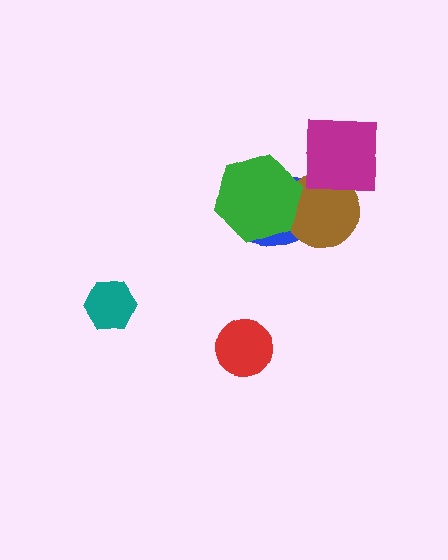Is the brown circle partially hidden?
Yes, it is partially covered by another shape.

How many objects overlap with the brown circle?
3 objects overlap with the brown circle.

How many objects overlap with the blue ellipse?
3 objects overlap with the blue ellipse.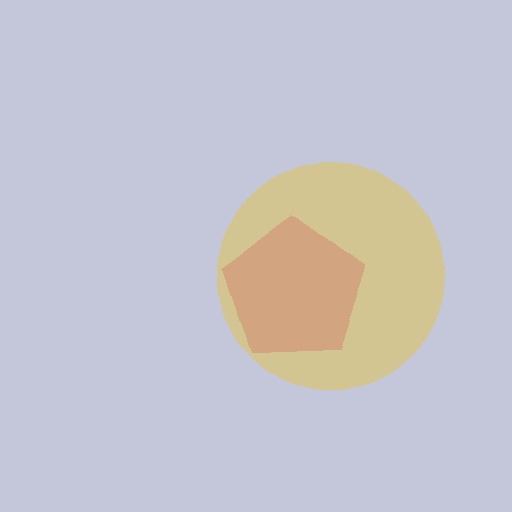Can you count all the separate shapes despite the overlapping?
Yes, there are 2 separate shapes.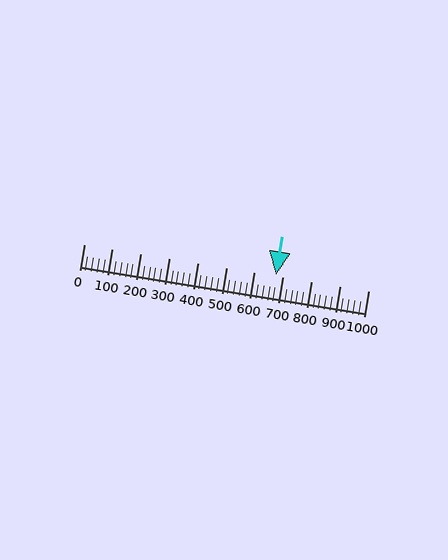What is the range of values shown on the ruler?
The ruler shows values from 0 to 1000.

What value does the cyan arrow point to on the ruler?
The cyan arrow points to approximately 675.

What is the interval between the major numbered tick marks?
The major tick marks are spaced 100 units apart.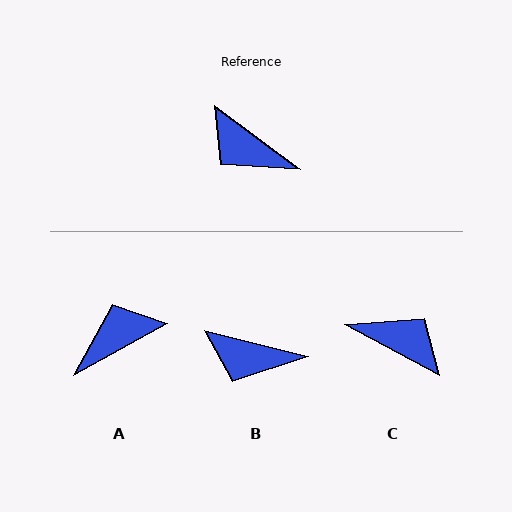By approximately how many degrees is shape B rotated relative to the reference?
Approximately 22 degrees counter-clockwise.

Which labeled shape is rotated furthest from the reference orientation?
C, about 172 degrees away.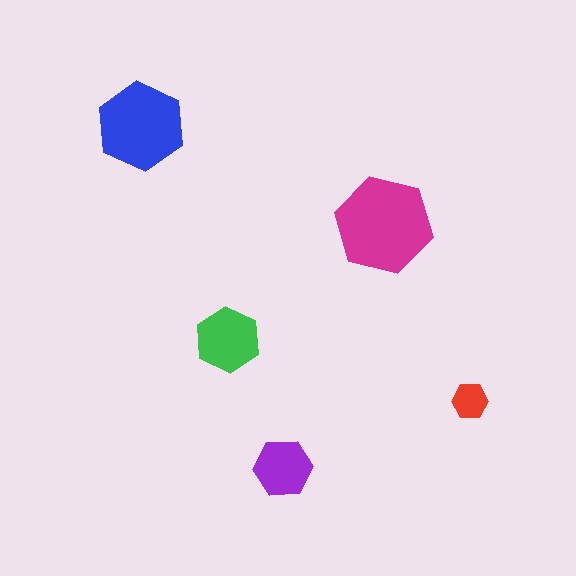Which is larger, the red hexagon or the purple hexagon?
The purple one.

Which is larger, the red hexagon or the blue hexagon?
The blue one.